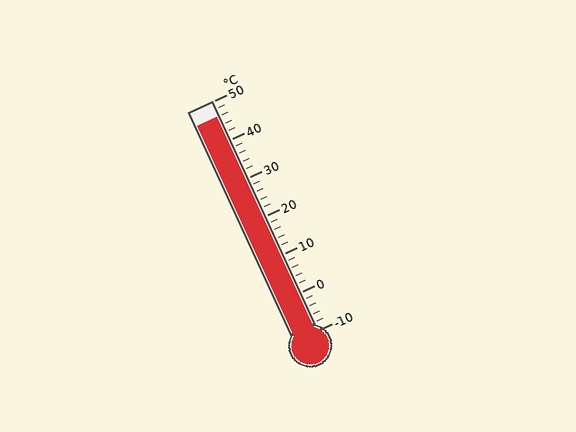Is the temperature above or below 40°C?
The temperature is above 40°C.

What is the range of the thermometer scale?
The thermometer scale ranges from -10°C to 50°C.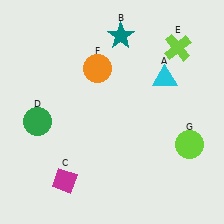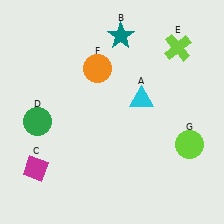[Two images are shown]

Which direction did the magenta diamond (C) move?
The magenta diamond (C) moved left.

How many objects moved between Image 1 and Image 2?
2 objects moved between the two images.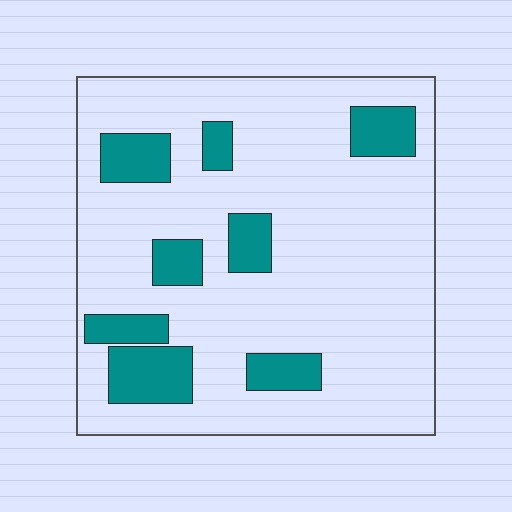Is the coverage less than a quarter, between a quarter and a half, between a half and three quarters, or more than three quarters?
Less than a quarter.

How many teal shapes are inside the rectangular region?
8.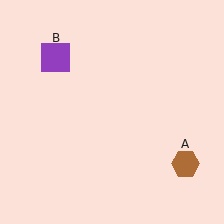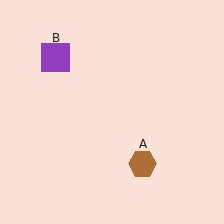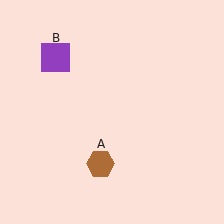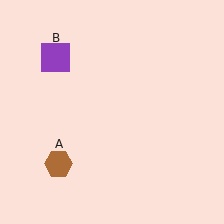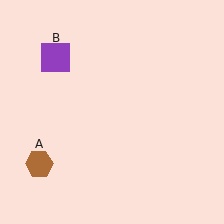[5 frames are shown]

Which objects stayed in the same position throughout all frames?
Purple square (object B) remained stationary.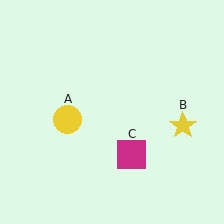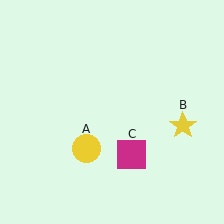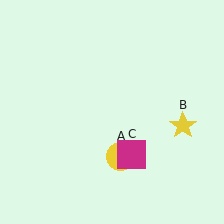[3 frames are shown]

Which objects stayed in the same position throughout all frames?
Yellow star (object B) and magenta square (object C) remained stationary.